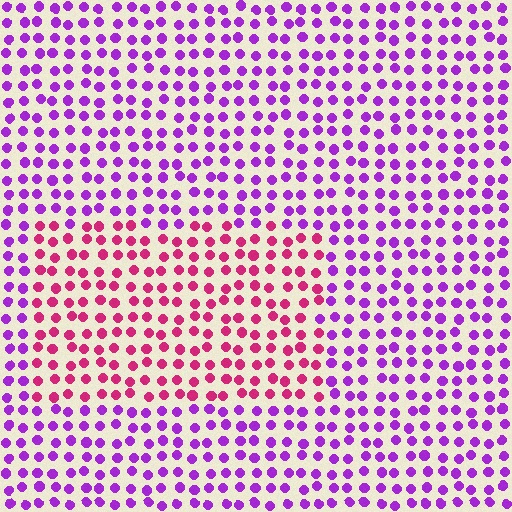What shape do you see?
I see a rectangle.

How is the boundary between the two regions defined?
The boundary is defined purely by a slight shift in hue (about 47 degrees). Spacing, size, and orientation are identical on both sides.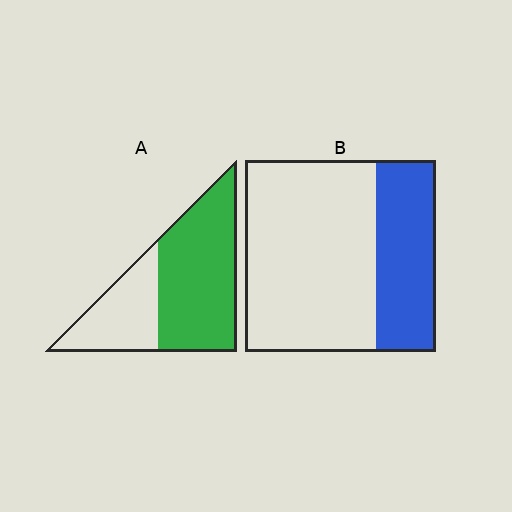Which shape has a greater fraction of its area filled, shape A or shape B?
Shape A.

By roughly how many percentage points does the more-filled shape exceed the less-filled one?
By roughly 35 percentage points (A over B).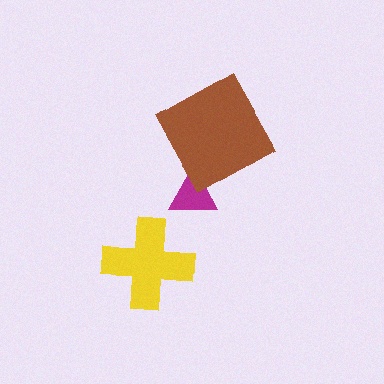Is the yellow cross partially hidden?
No, no other shape covers it.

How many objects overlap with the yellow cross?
0 objects overlap with the yellow cross.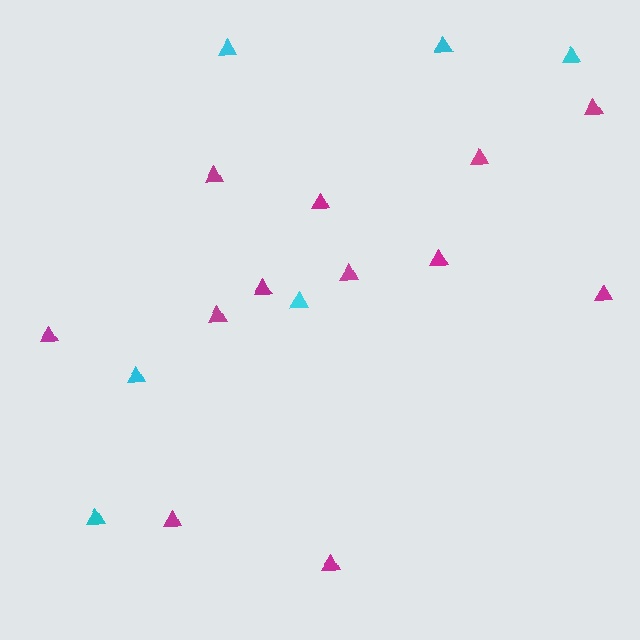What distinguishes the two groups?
There are 2 groups: one group of cyan triangles (6) and one group of magenta triangles (12).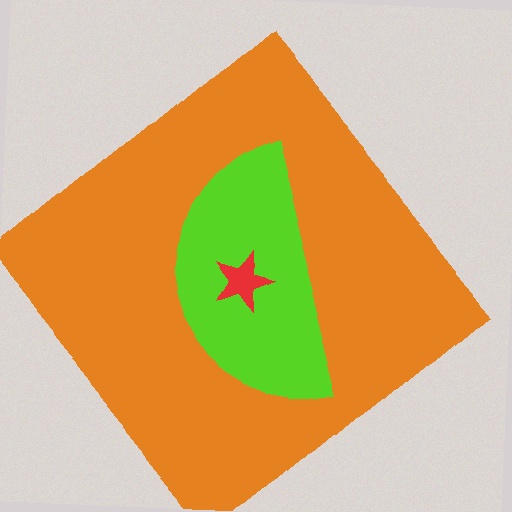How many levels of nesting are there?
3.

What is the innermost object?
The red star.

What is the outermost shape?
The orange diamond.